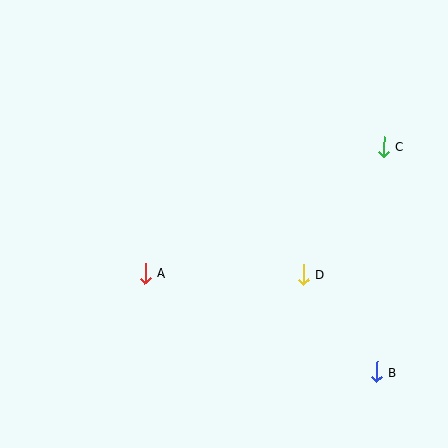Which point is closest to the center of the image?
Point A at (145, 273) is closest to the center.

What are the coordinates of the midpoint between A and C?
The midpoint between A and C is at (264, 210).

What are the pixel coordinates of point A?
Point A is at (145, 273).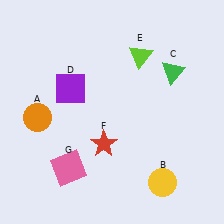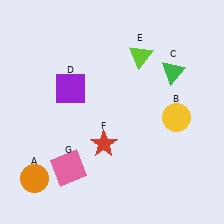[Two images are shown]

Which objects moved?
The objects that moved are: the orange circle (A), the yellow circle (B).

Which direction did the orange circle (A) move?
The orange circle (A) moved down.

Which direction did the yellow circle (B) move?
The yellow circle (B) moved up.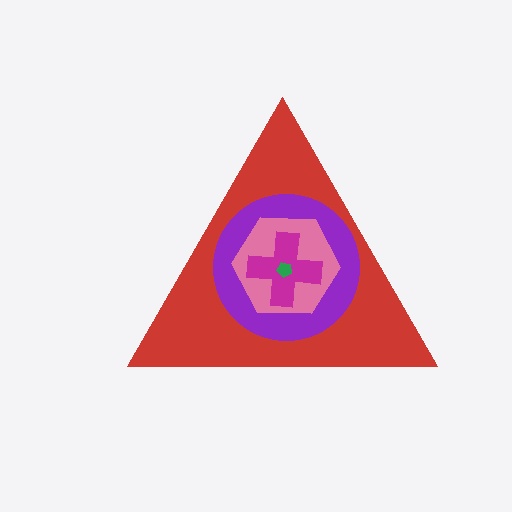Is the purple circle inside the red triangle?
Yes.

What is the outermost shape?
The red triangle.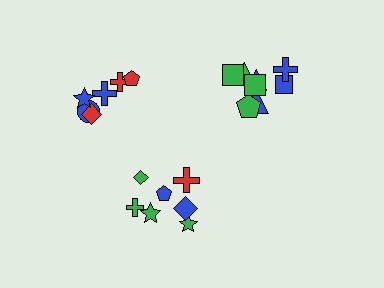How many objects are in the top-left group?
There are 6 objects.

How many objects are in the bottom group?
There are 7 objects.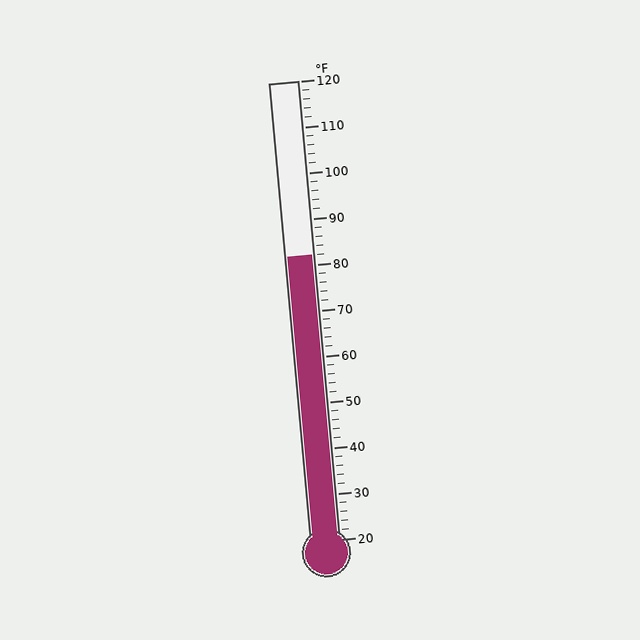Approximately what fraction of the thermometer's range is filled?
The thermometer is filled to approximately 60% of its range.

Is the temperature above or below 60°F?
The temperature is above 60°F.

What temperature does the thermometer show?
The thermometer shows approximately 82°F.